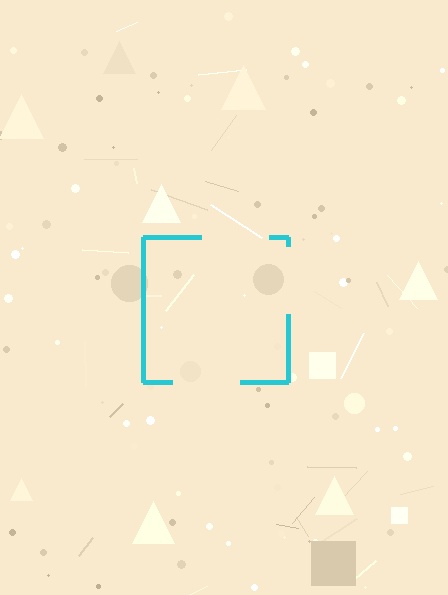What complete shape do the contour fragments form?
The contour fragments form a square.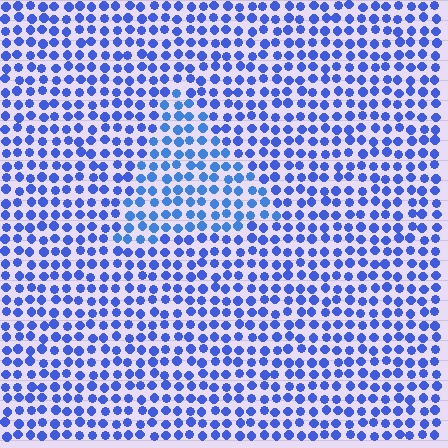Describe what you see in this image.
The image is filled with small blue elements in a uniform arrangement. A triangle-shaped region is visible where the elements are tinted to a slightly different hue, forming a subtle color boundary.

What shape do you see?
I see a triangle.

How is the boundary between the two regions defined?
The boundary is defined purely by a slight shift in hue (about 15 degrees). Spacing, size, and orientation are identical on both sides.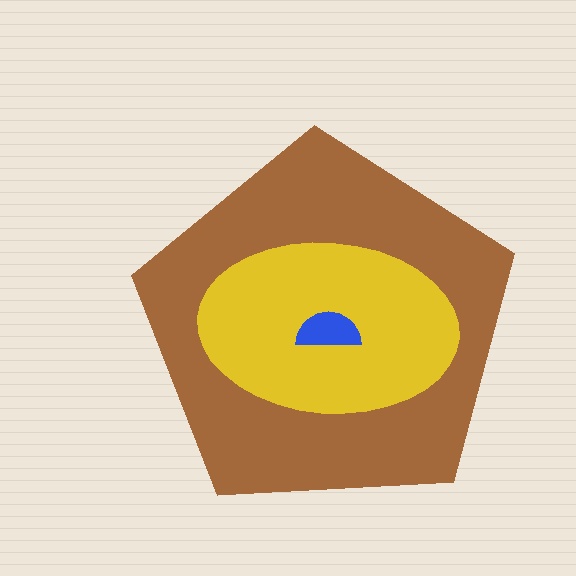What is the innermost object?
The blue semicircle.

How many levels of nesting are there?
3.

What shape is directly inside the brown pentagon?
The yellow ellipse.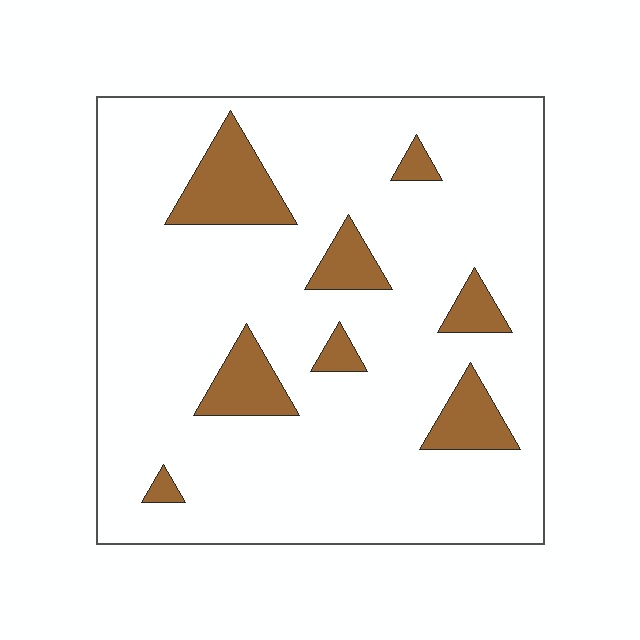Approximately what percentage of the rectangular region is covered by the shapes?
Approximately 15%.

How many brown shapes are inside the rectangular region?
8.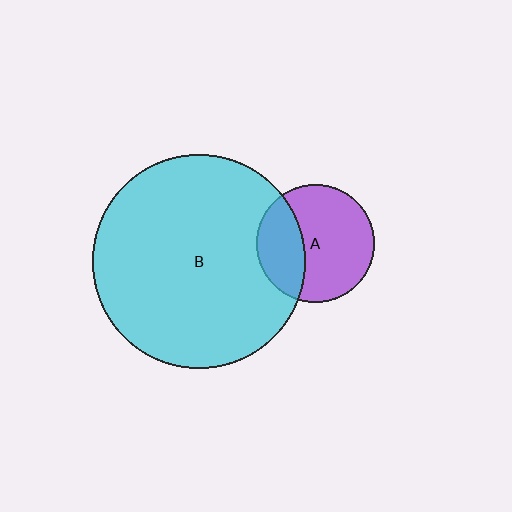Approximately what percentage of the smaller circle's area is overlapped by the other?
Approximately 35%.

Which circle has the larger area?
Circle B (cyan).